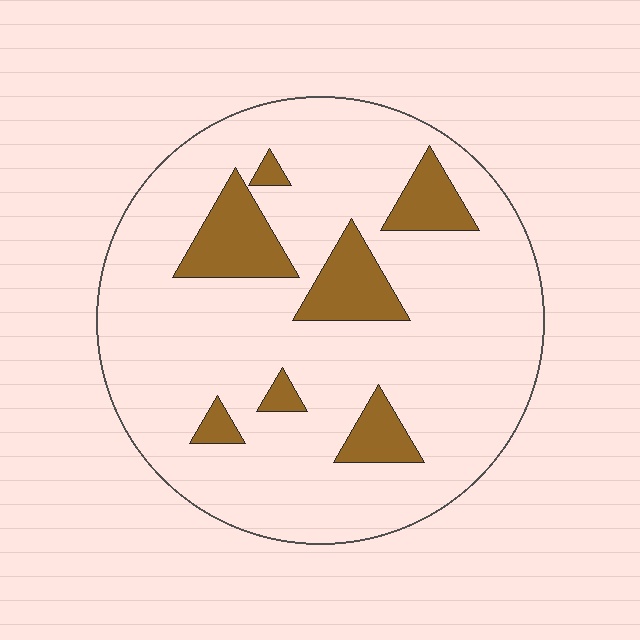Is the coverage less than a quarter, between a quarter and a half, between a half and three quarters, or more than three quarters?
Less than a quarter.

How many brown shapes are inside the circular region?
7.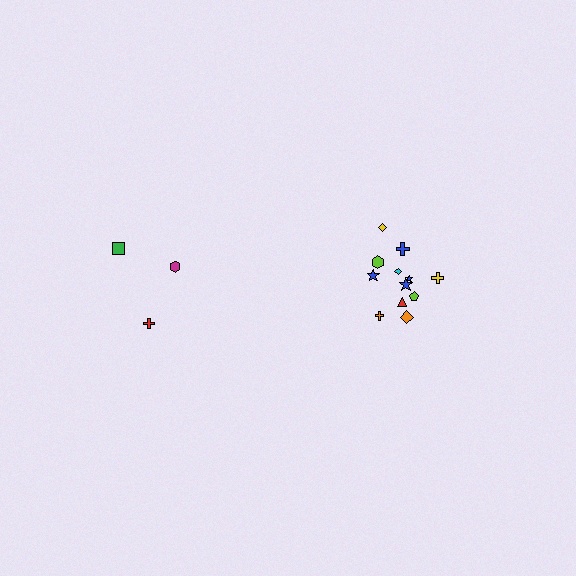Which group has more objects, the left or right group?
The right group.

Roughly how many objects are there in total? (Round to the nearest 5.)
Roughly 15 objects in total.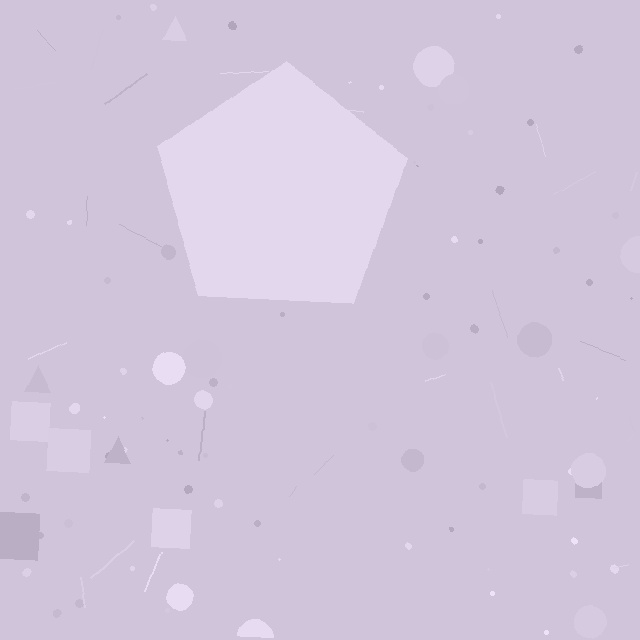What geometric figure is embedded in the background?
A pentagon is embedded in the background.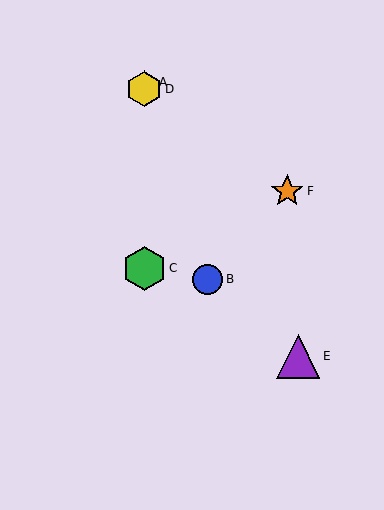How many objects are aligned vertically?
3 objects (A, C, D) are aligned vertically.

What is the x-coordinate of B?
Object B is at x≈208.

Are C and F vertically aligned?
No, C is at x≈144 and F is at x≈287.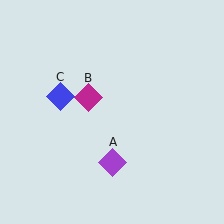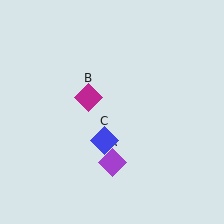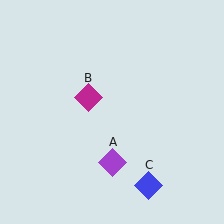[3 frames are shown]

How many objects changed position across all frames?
1 object changed position: blue diamond (object C).